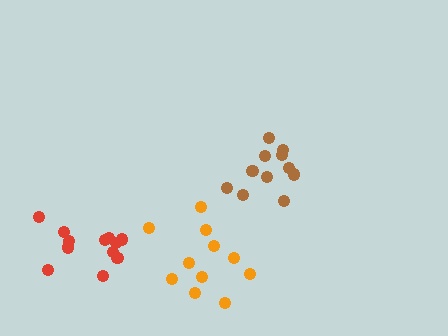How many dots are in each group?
Group 1: 11 dots, Group 2: 12 dots, Group 3: 11 dots (34 total).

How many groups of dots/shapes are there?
There are 3 groups.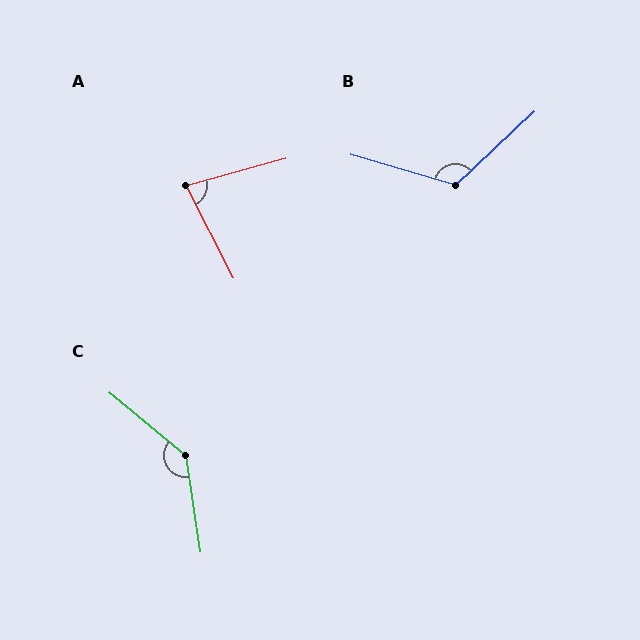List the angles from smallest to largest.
A (78°), B (120°), C (138°).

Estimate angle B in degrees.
Approximately 120 degrees.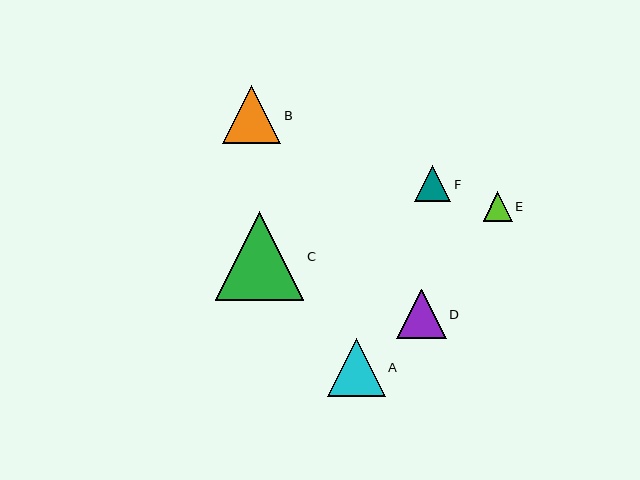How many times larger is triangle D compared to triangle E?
Triangle D is approximately 1.7 times the size of triangle E.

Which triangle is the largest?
Triangle C is the largest with a size of approximately 89 pixels.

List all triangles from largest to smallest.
From largest to smallest: C, B, A, D, F, E.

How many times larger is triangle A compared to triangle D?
Triangle A is approximately 1.2 times the size of triangle D.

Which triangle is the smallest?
Triangle E is the smallest with a size of approximately 29 pixels.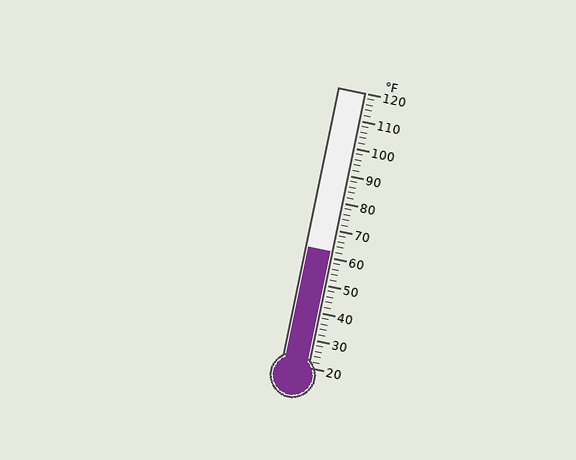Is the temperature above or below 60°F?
The temperature is above 60°F.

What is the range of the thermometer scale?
The thermometer scale ranges from 20°F to 120°F.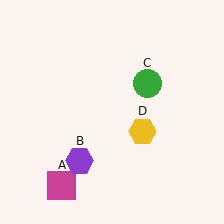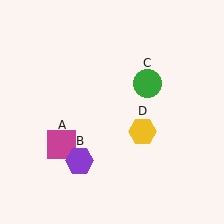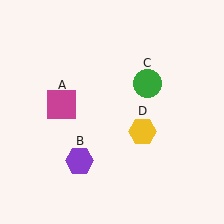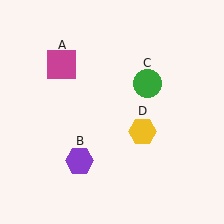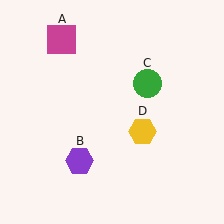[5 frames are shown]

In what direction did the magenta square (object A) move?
The magenta square (object A) moved up.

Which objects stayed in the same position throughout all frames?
Purple hexagon (object B) and green circle (object C) and yellow hexagon (object D) remained stationary.